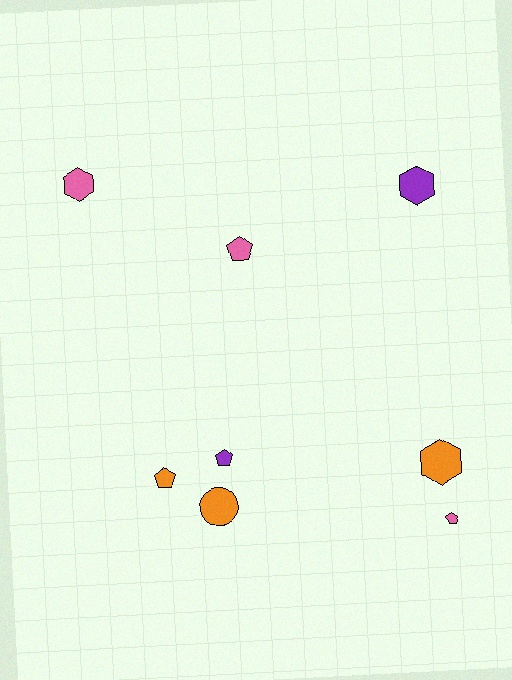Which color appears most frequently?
Orange, with 3 objects.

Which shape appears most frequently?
Pentagon, with 4 objects.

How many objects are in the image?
There are 8 objects.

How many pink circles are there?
There are no pink circles.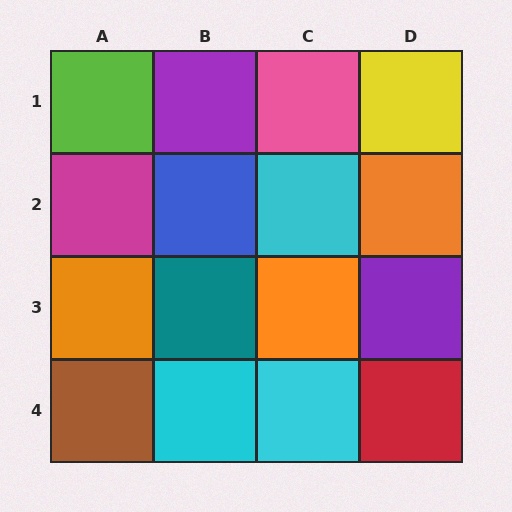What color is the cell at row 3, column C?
Orange.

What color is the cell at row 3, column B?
Teal.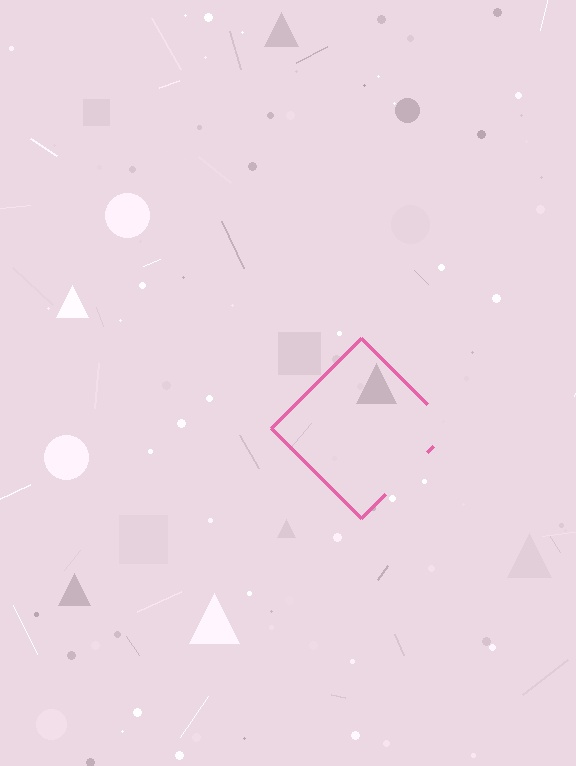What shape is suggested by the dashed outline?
The dashed outline suggests a diamond.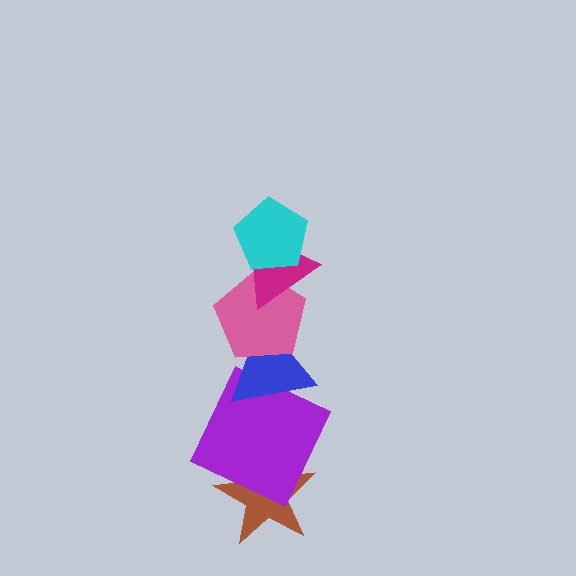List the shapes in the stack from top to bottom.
From top to bottom: the cyan pentagon, the magenta triangle, the pink pentagon, the blue triangle, the purple square, the brown star.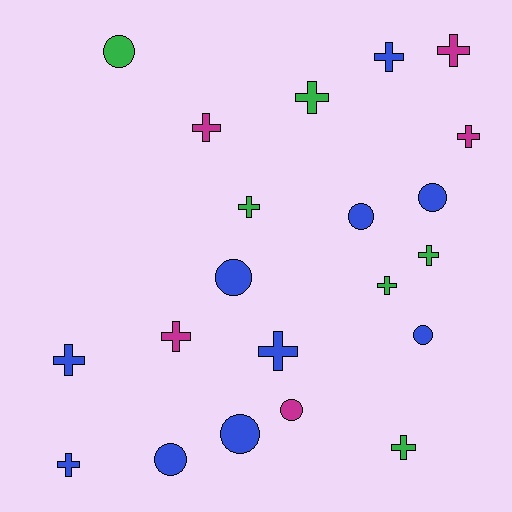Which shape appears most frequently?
Cross, with 13 objects.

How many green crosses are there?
There are 5 green crosses.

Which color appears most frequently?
Blue, with 10 objects.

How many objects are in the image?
There are 21 objects.